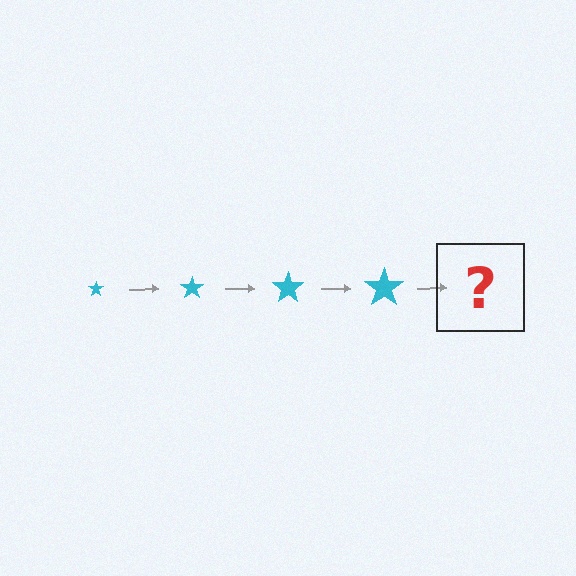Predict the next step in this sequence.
The next step is a cyan star, larger than the previous one.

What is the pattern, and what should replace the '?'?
The pattern is that the star gets progressively larger each step. The '?' should be a cyan star, larger than the previous one.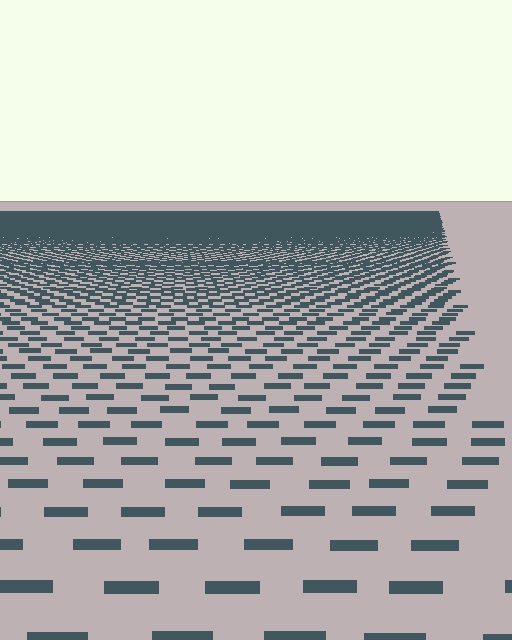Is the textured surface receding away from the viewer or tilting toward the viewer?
The surface is receding away from the viewer. Texture elements get smaller and denser toward the top.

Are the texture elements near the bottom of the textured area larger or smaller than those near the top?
Larger. Near the bottom, elements are closer to the viewer and appear at a bigger on-screen size.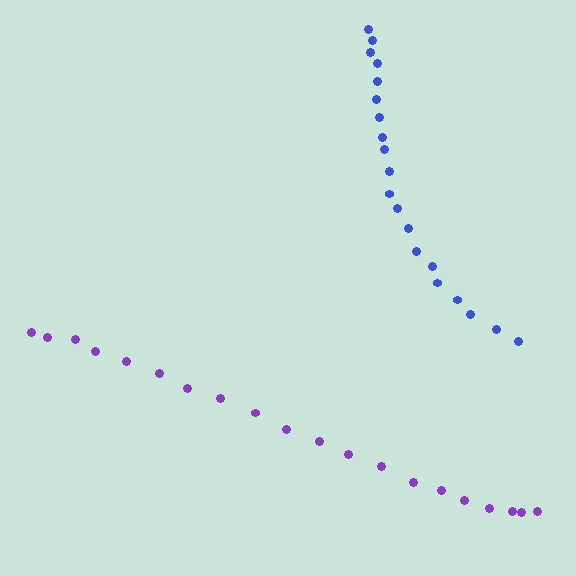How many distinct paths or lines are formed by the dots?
There are 2 distinct paths.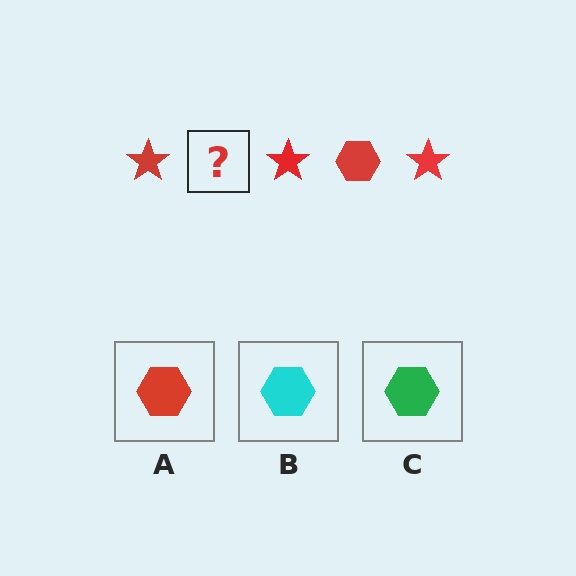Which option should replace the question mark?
Option A.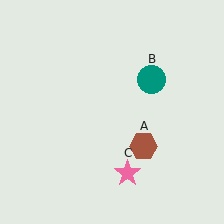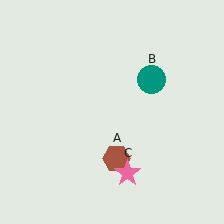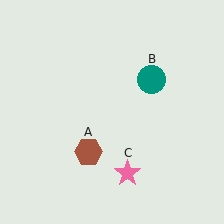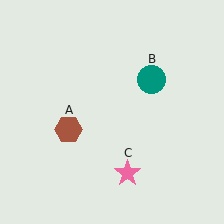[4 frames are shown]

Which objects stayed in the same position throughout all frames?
Teal circle (object B) and pink star (object C) remained stationary.